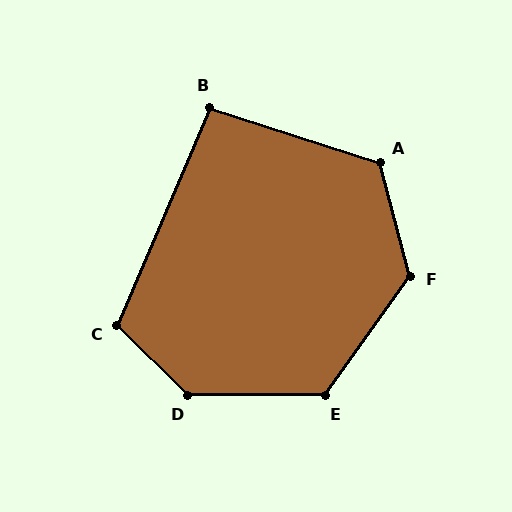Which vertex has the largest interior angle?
D, at approximately 135 degrees.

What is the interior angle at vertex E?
Approximately 126 degrees (obtuse).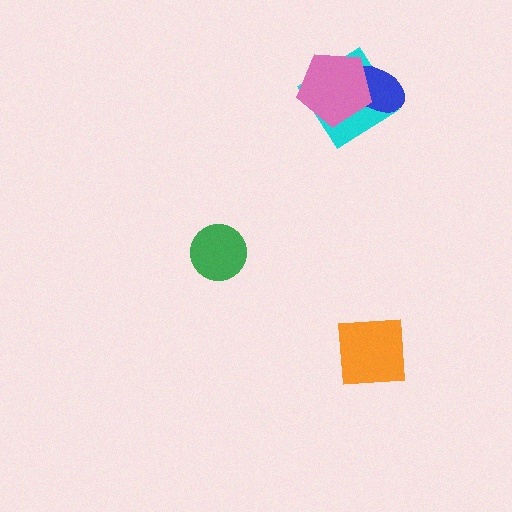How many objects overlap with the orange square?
0 objects overlap with the orange square.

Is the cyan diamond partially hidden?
Yes, it is partially covered by another shape.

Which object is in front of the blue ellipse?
The pink pentagon is in front of the blue ellipse.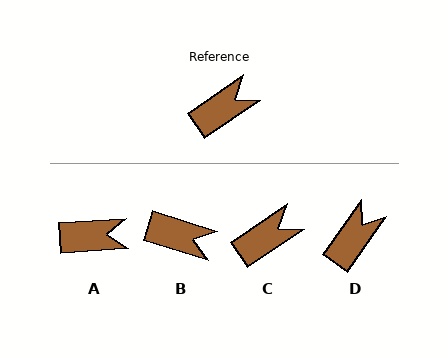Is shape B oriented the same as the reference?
No, it is off by about 51 degrees.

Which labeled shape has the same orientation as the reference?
C.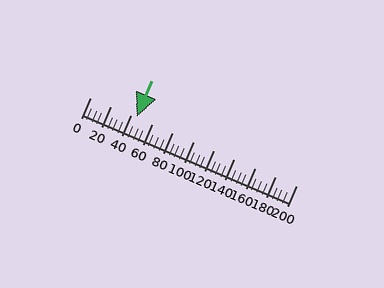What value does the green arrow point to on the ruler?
The green arrow points to approximately 45.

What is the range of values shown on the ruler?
The ruler shows values from 0 to 200.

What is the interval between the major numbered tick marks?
The major tick marks are spaced 20 units apart.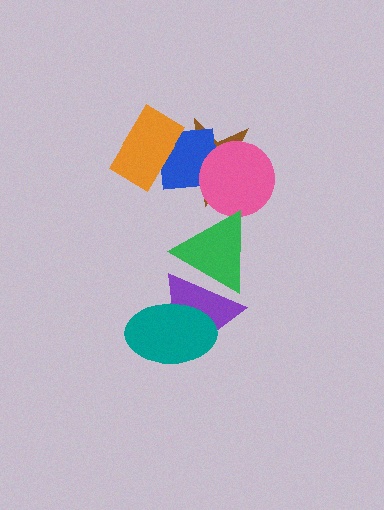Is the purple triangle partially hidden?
Yes, it is partially covered by another shape.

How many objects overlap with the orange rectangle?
2 objects overlap with the orange rectangle.